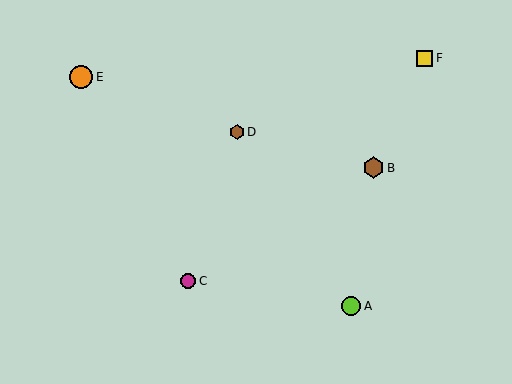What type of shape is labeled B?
Shape B is a brown hexagon.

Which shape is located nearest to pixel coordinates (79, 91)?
The orange circle (labeled E) at (81, 77) is nearest to that location.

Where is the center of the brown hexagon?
The center of the brown hexagon is at (374, 168).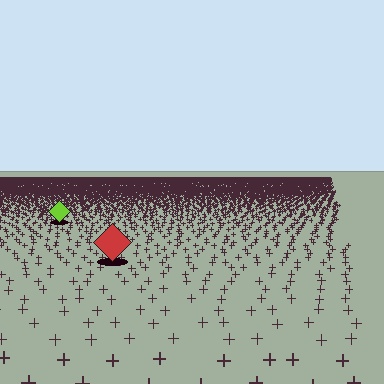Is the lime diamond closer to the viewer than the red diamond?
No. The red diamond is closer — you can tell from the texture gradient: the ground texture is coarser near it.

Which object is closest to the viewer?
The red diamond is closest. The texture marks near it are larger and more spread out.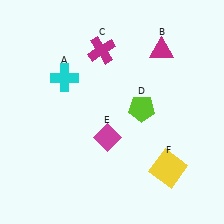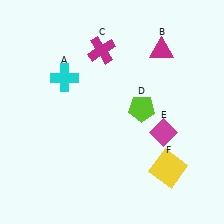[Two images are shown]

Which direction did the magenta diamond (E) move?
The magenta diamond (E) moved right.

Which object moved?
The magenta diamond (E) moved right.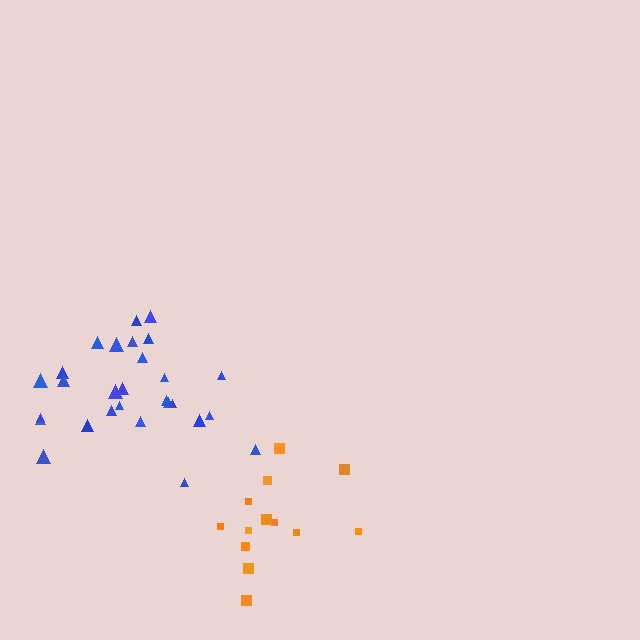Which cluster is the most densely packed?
Blue.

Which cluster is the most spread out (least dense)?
Orange.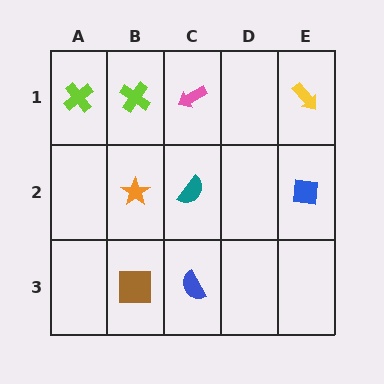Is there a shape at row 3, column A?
No, that cell is empty.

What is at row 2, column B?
An orange star.